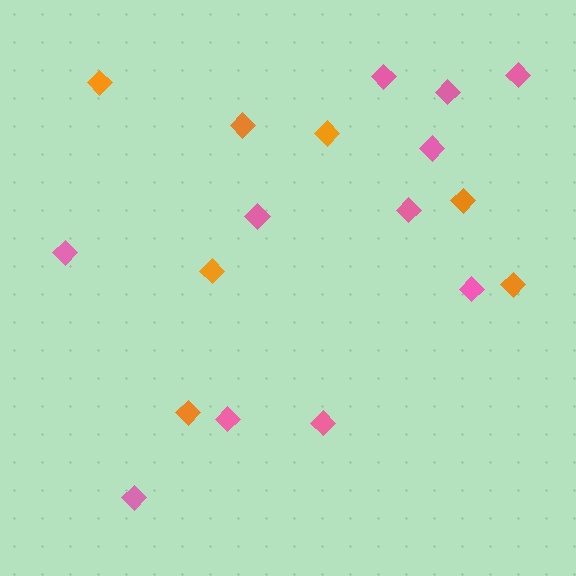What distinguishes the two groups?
There are 2 groups: one group of orange diamonds (7) and one group of pink diamonds (11).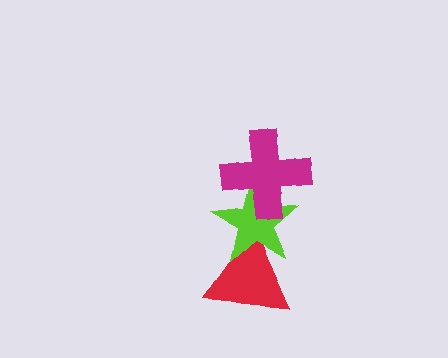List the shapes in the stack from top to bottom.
From top to bottom: the magenta cross, the lime star, the red triangle.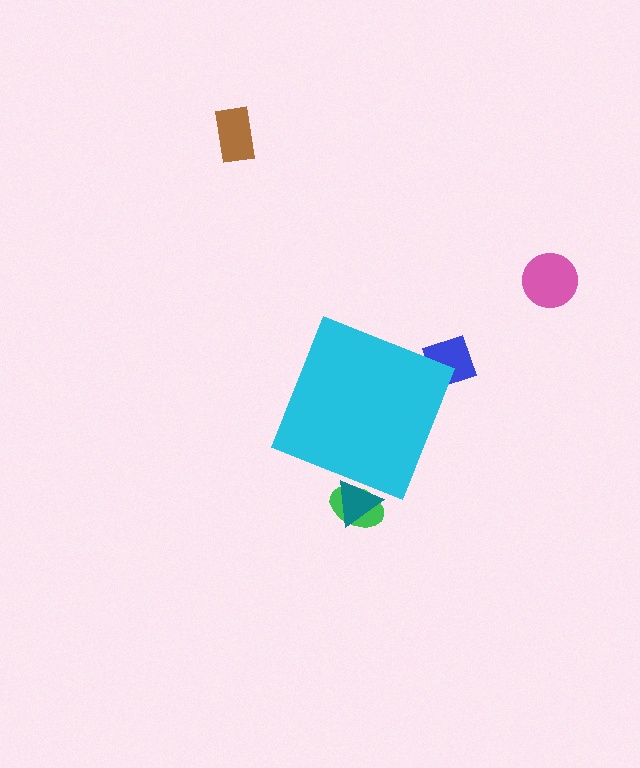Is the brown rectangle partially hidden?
No, the brown rectangle is fully visible.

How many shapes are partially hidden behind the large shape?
3 shapes are partially hidden.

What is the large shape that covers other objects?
A cyan diamond.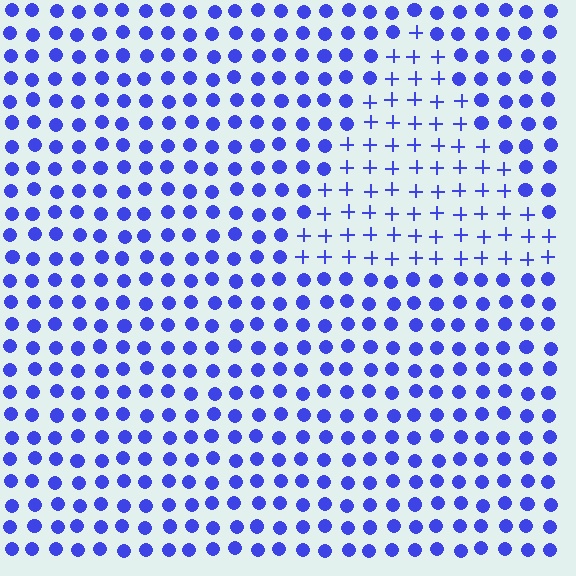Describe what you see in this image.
The image is filled with small blue elements arranged in a uniform grid. A triangle-shaped region contains plus signs, while the surrounding area contains circles. The boundary is defined purely by the change in element shape.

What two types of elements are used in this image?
The image uses plus signs inside the triangle region and circles outside it.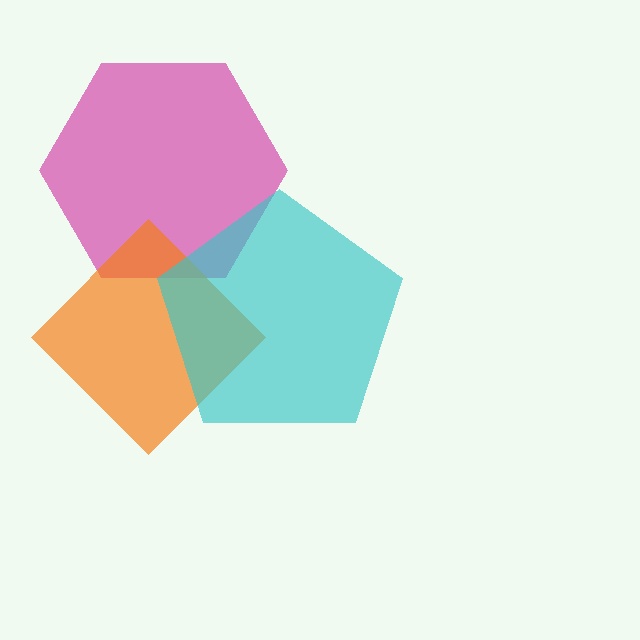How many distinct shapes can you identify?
There are 3 distinct shapes: a magenta hexagon, an orange diamond, a cyan pentagon.